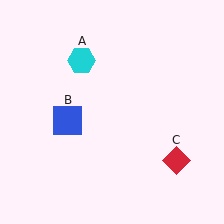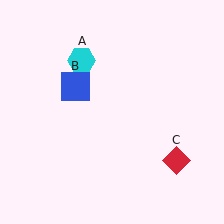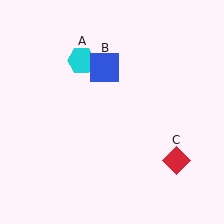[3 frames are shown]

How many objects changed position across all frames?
1 object changed position: blue square (object B).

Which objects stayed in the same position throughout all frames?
Cyan hexagon (object A) and red diamond (object C) remained stationary.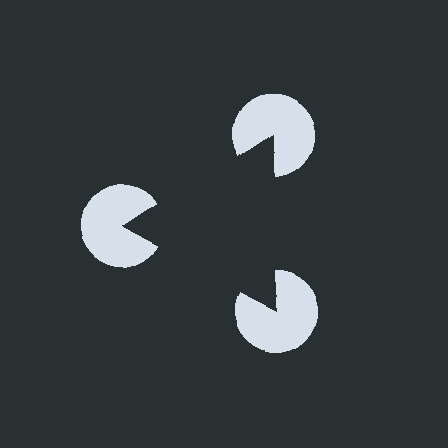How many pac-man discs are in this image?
There are 3 — one at each vertex of the illusory triangle.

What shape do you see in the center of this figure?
An illusory triangle — its edges are inferred from the aligned wedge cuts in the pac-man discs, not physically drawn.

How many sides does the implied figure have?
3 sides.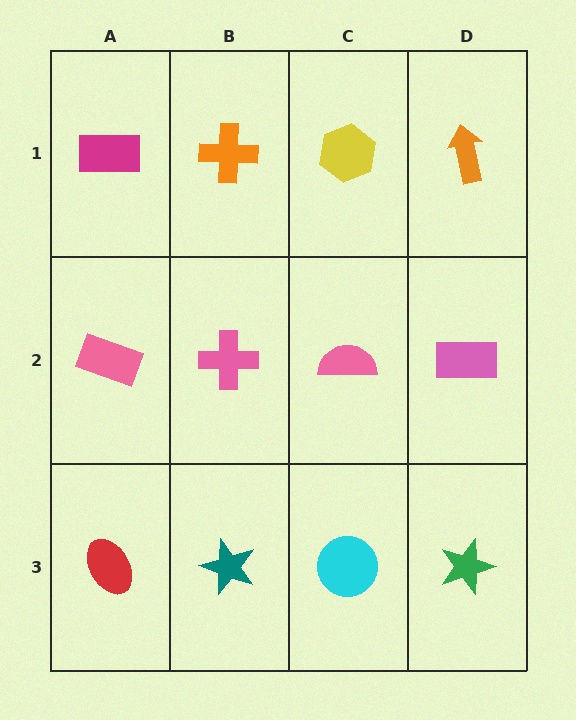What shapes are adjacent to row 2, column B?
An orange cross (row 1, column B), a teal star (row 3, column B), a pink rectangle (row 2, column A), a pink semicircle (row 2, column C).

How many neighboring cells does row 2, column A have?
3.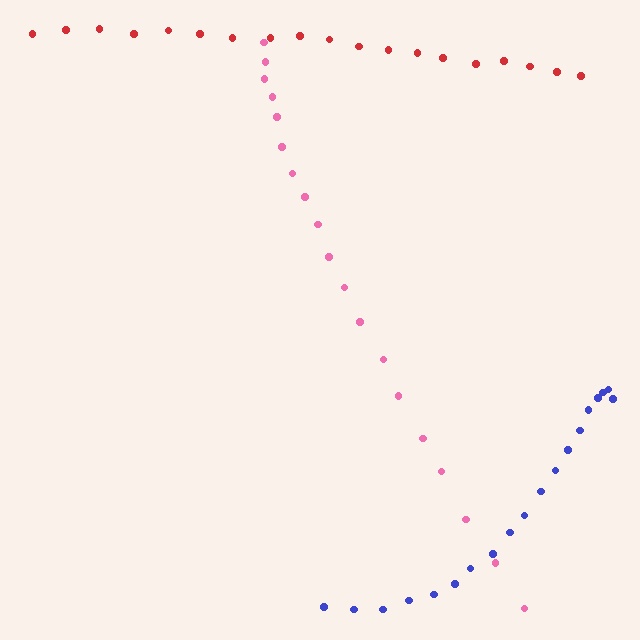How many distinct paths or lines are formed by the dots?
There are 3 distinct paths.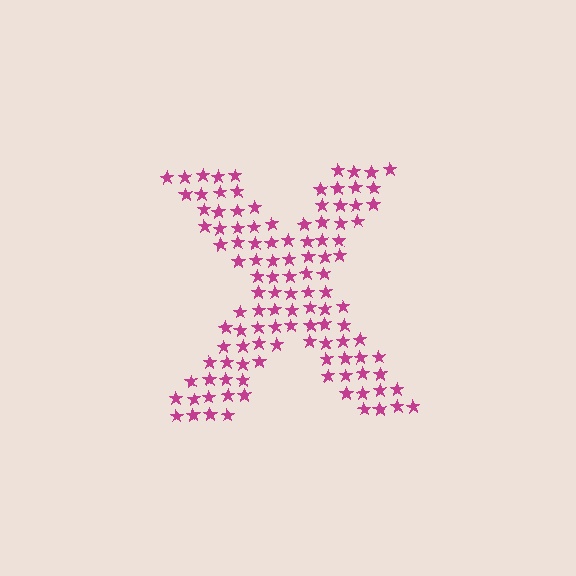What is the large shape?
The large shape is the letter X.